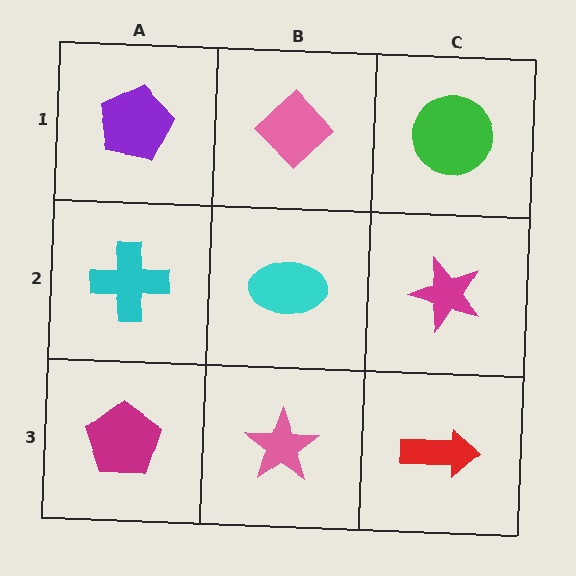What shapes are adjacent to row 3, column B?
A cyan ellipse (row 2, column B), a magenta pentagon (row 3, column A), a red arrow (row 3, column C).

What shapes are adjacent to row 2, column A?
A purple pentagon (row 1, column A), a magenta pentagon (row 3, column A), a cyan ellipse (row 2, column B).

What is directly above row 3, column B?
A cyan ellipse.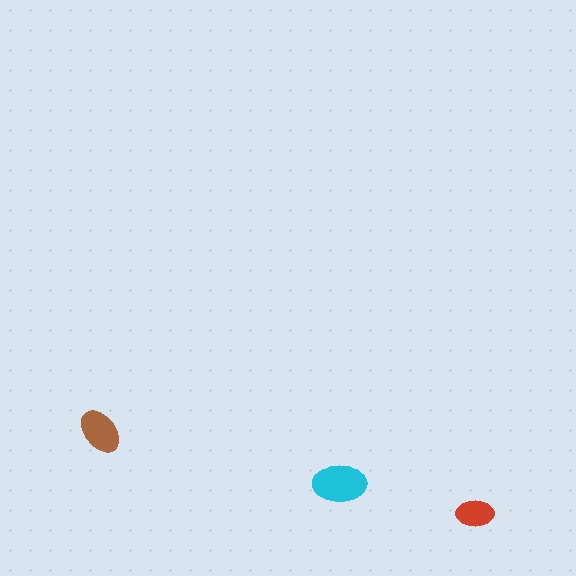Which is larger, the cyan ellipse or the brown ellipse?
The cyan one.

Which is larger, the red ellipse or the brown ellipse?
The brown one.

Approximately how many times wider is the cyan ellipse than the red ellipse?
About 1.5 times wider.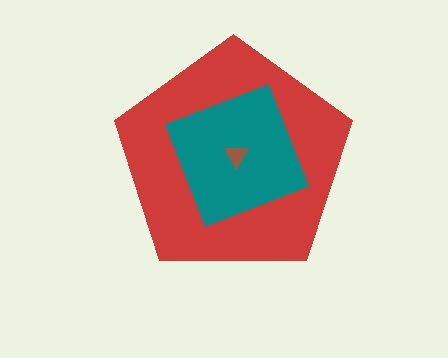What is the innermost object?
The brown triangle.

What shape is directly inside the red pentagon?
The teal square.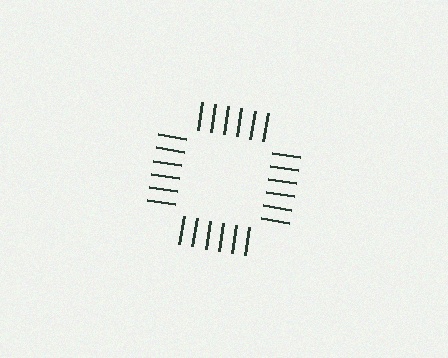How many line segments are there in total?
24 — 6 along each of the 4 edges.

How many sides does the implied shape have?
4 sides — the line-ends trace a square.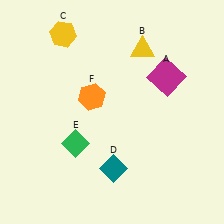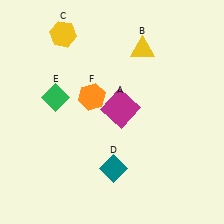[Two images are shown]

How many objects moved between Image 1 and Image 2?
2 objects moved between the two images.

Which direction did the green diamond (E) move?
The green diamond (E) moved up.